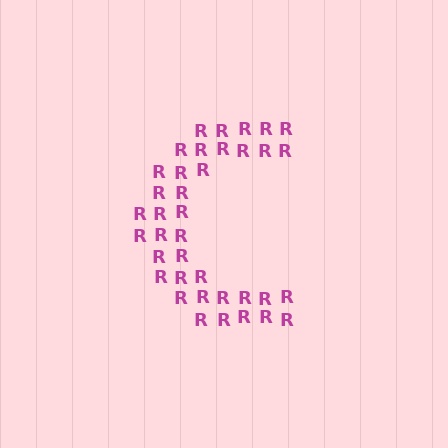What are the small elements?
The small elements are letter R's.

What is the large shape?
The large shape is the letter C.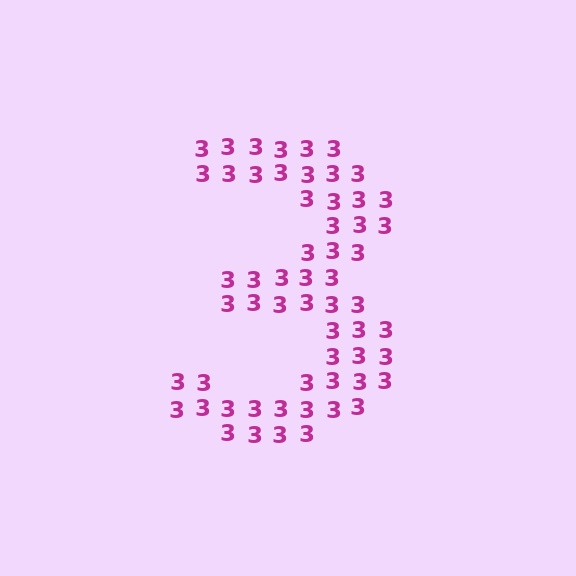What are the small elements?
The small elements are digit 3's.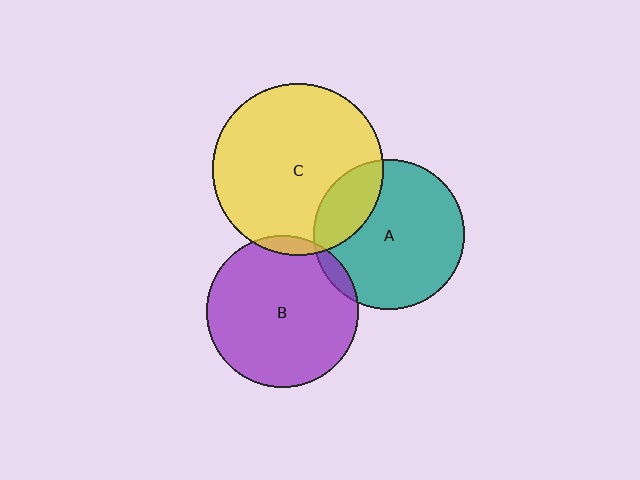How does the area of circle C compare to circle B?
Approximately 1.3 times.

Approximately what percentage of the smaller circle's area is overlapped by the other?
Approximately 20%.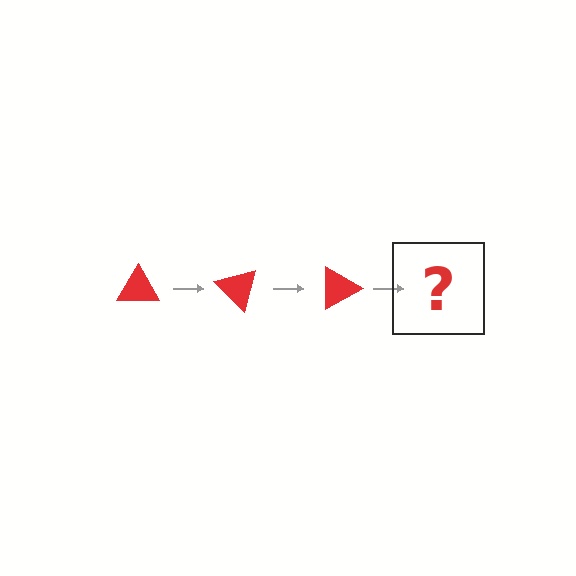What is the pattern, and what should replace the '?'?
The pattern is that the triangle rotates 45 degrees each step. The '?' should be a red triangle rotated 135 degrees.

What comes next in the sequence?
The next element should be a red triangle rotated 135 degrees.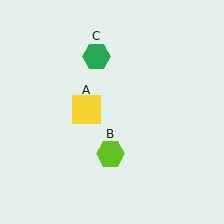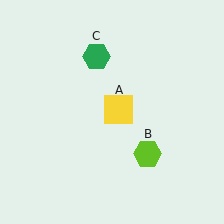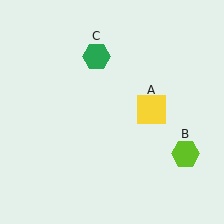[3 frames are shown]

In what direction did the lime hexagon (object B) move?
The lime hexagon (object B) moved right.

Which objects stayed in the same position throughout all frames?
Green hexagon (object C) remained stationary.